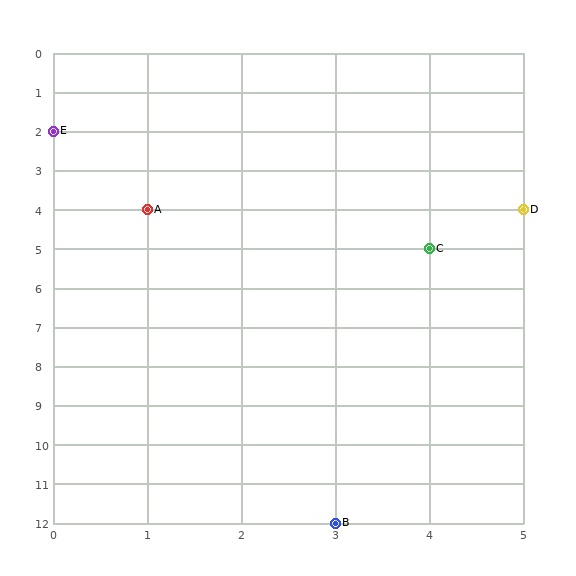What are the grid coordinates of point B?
Point B is at grid coordinates (3, 12).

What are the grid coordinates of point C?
Point C is at grid coordinates (4, 5).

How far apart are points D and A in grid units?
Points D and A are 4 columns apart.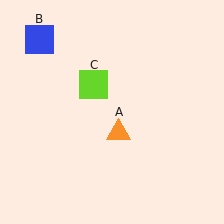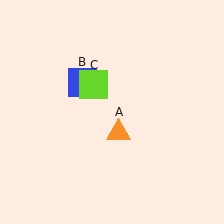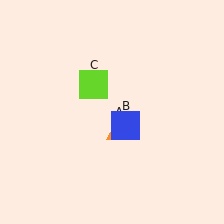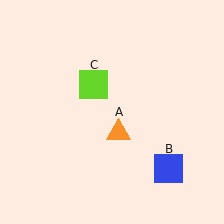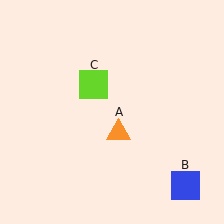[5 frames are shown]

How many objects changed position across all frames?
1 object changed position: blue square (object B).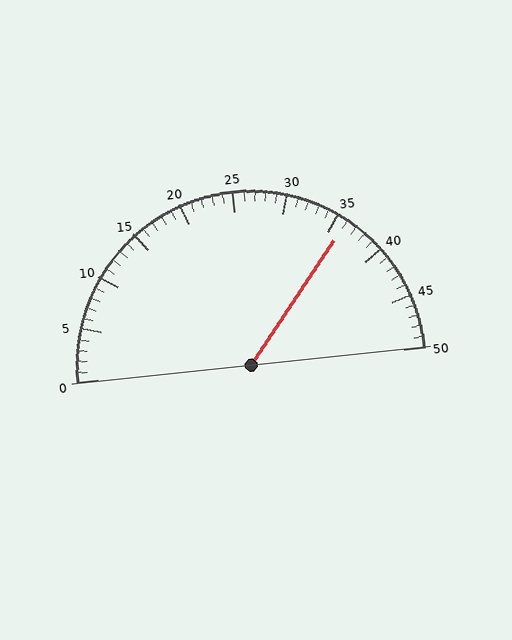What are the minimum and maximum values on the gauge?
The gauge ranges from 0 to 50.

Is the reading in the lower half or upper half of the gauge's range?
The reading is in the upper half of the range (0 to 50).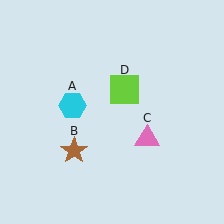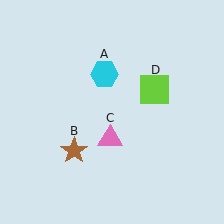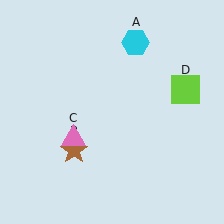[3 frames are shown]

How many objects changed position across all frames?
3 objects changed position: cyan hexagon (object A), pink triangle (object C), lime square (object D).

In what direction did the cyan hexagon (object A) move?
The cyan hexagon (object A) moved up and to the right.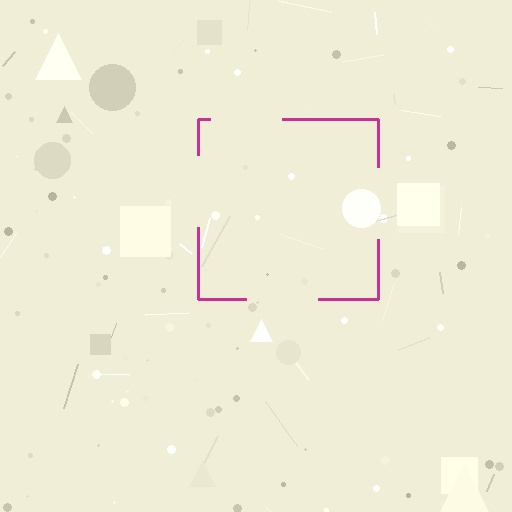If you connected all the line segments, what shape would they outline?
They would outline a square.